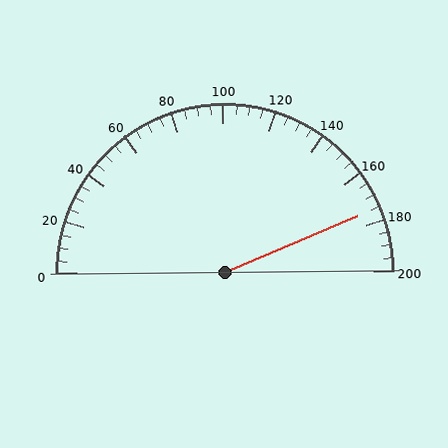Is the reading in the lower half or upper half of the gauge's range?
The reading is in the upper half of the range (0 to 200).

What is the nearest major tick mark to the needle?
The nearest major tick mark is 180.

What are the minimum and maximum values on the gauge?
The gauge ranges from 0 to 200.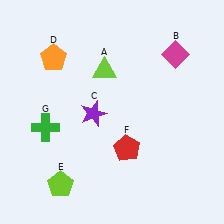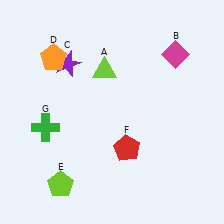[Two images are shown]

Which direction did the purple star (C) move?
The purple star (C) moved up.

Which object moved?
The purple star (C) moved up.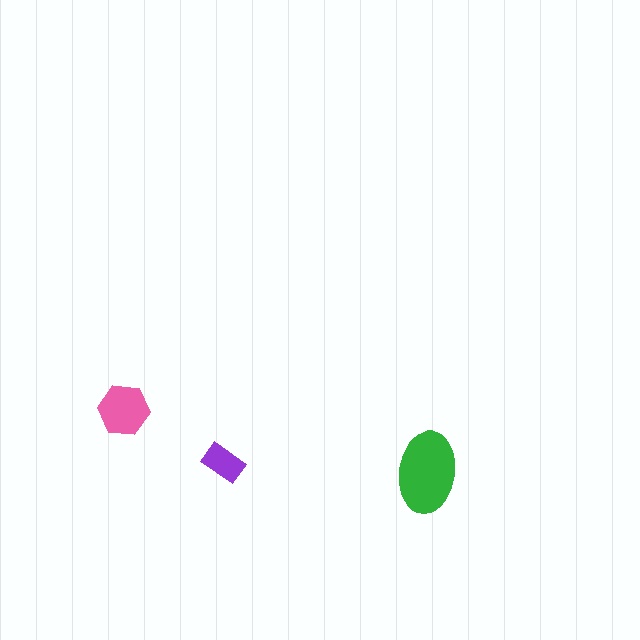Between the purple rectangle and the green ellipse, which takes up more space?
The green ellipse.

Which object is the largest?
The green ellipse.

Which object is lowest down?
The green ellipse is bottommost.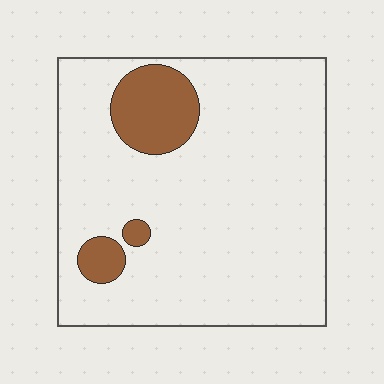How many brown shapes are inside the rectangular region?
3.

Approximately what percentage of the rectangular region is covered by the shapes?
Approximately 10%.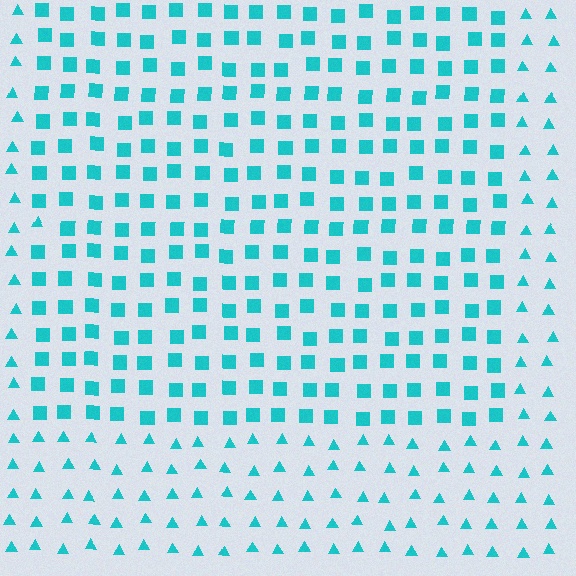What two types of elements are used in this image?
The image uses squares inside the rectangle region and triangles outside it.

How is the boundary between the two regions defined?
The boundary is defined by a change in element shape: squares inside vs. triangles outside. All elements share the same color and spacing.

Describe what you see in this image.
The image is filled with small cyan elements arranged in a uniform grid. A rectangle-shaped region contains squares, while the surrounding area contains triangles. The boundary is defined purely by the change in element shape.